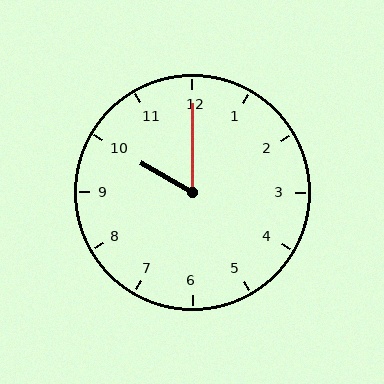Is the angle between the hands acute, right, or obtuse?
It is acute.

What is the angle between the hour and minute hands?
Approximately 60 degrees.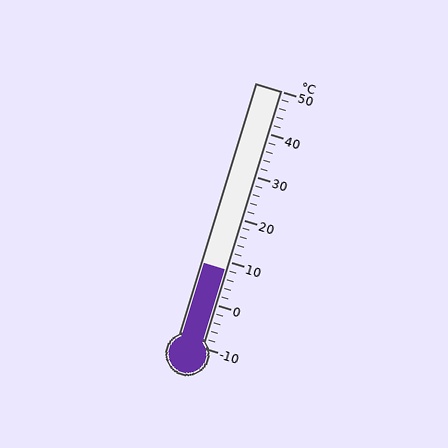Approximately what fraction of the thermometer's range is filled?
The thermometer is filled to approximately 30% of its range.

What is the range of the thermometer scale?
The thermometer scale ranges from -10°C to 50°C.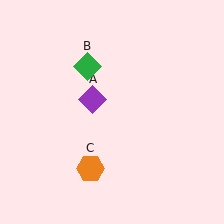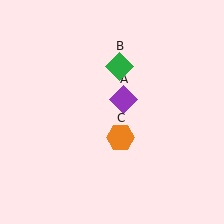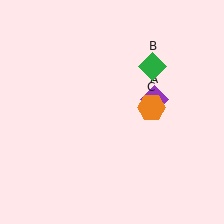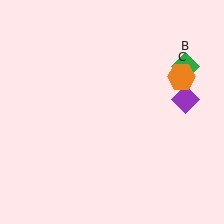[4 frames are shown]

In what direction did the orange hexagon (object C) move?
The orange hexagon (object C) moved up and to the right.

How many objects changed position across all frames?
3 objects changed position: purple diamond (object A), green diamond (object B), orange hexagon (object C).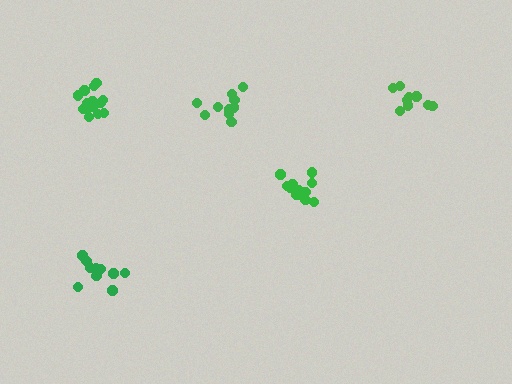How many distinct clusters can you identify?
There are 5 distinct clusters.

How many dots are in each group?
Group 1: 14 dots, Group 2: 11 dots, Group 3: 11 dots, Group 4: 14 dots, Group 5: 9 dots (59 total).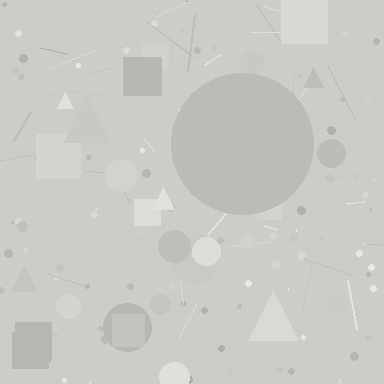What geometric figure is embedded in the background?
A circle is embedded in the background.